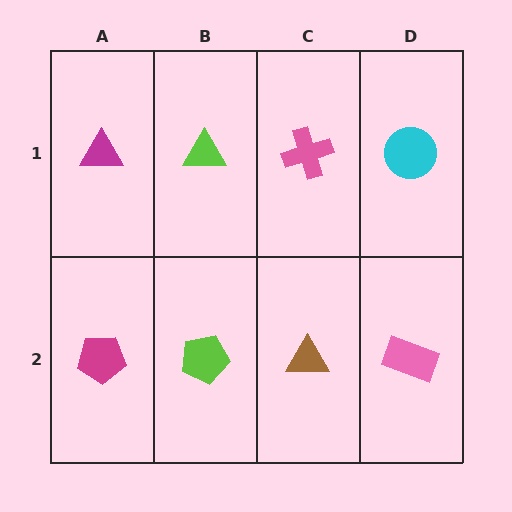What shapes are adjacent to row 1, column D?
A pink rectangle (row 2, column D), a pink cross (row 1, column C).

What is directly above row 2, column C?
A pink cross.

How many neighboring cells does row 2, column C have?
3.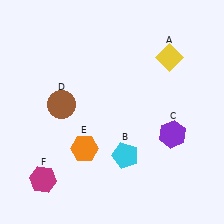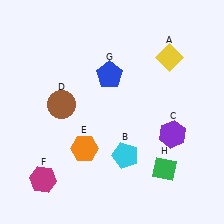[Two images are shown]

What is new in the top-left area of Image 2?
A blue pentagon (G) was added in the top-left area of Image 2.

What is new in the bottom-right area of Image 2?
A green diamond (H) was added in the bottom-right area of Image 2.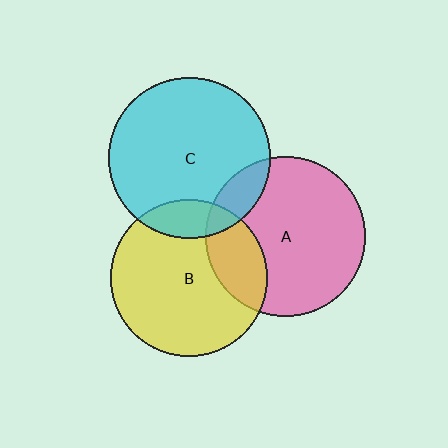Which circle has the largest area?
Circle C (cyan).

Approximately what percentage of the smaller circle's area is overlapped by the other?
Approximately 15%.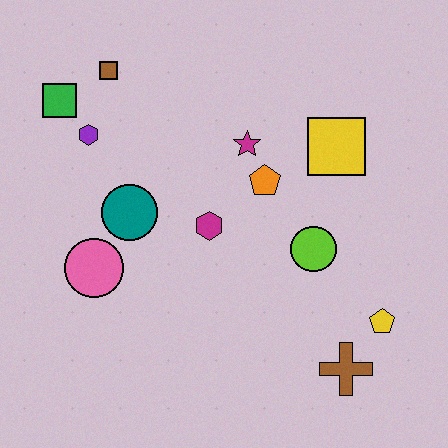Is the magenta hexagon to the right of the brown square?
Yes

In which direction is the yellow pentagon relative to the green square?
The yellow pentagon is to the right of the green square.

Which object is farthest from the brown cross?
The green square is farthest from the brown cross.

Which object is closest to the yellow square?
The orange pentagon is closest to the yellow square.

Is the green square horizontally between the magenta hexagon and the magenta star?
No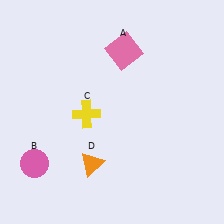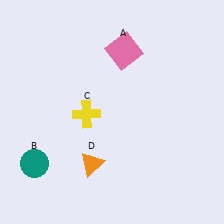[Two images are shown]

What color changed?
The circle (B) changed from pink in Image 1 to teal in Image 2.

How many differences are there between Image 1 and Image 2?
There is 1 difference between the two images.